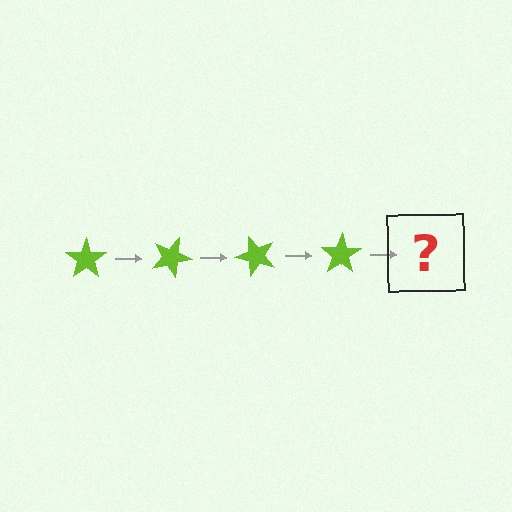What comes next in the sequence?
The next element should be a lime star rotated 100 degrees.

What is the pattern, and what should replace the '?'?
The pattern is that the star rotates 25 degrees each step. The '?' should be a lime star rotated 100 degrees.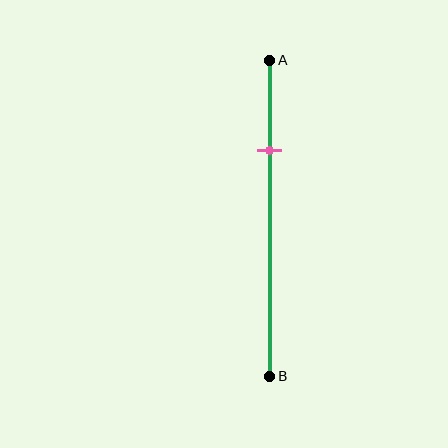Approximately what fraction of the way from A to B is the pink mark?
The pink mark is approximately 30% of the way from A to B.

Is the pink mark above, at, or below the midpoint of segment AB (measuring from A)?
The pink mark is above the midpoint of segment AB.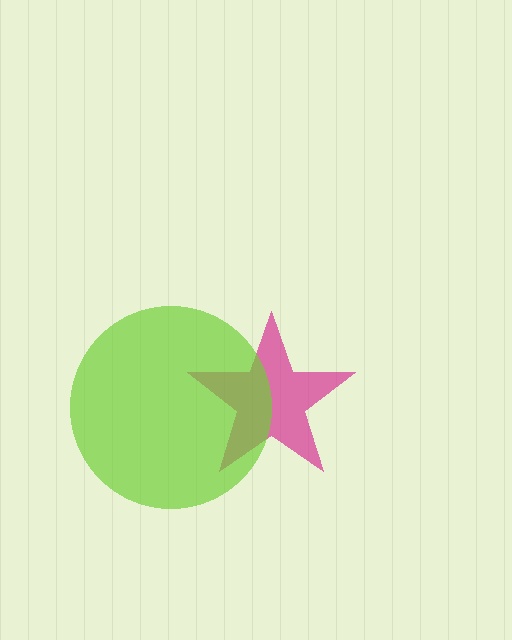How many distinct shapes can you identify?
There are 2 distinct shapes: a magenta star, a lime circle.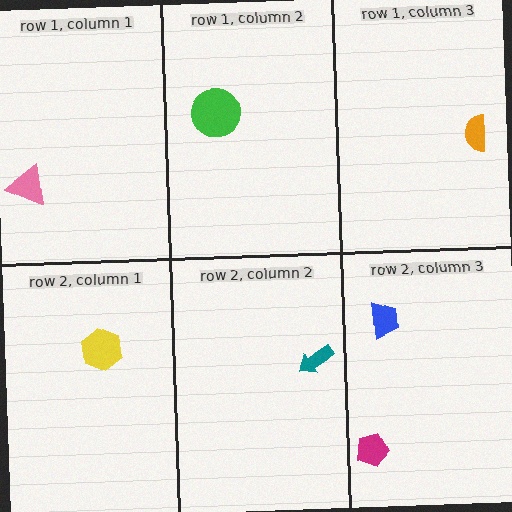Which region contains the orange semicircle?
The row 1, column 3 region.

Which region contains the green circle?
The row 1, column 2 region.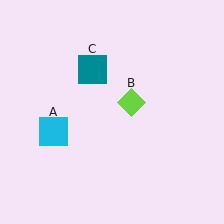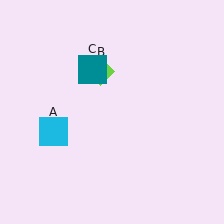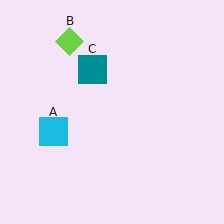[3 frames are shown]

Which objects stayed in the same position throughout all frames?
Cyan square (object A) and teal square (object C) remained stationary.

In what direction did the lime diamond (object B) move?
The lime diamond (object B) moved up and to the left.